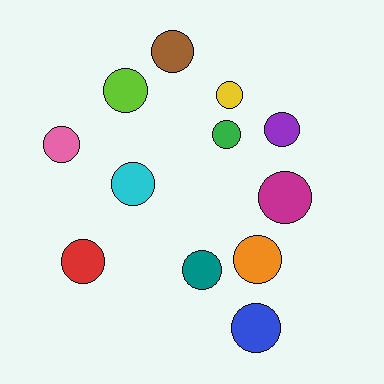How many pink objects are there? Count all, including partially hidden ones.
There is 1 pink object.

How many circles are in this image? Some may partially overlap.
There are 12 circles.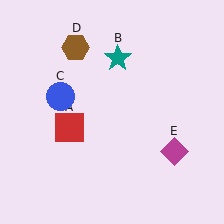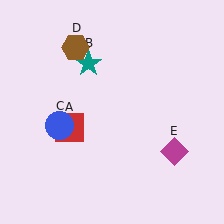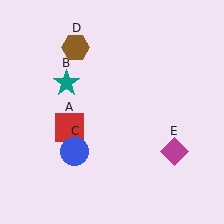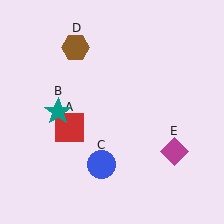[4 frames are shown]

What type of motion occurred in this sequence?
The teal star (object B), blue circle (object C) rotated counterclockwise around the center of the scene.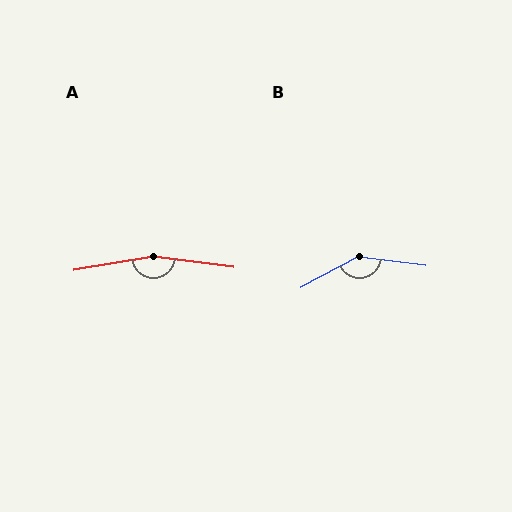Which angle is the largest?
A, at approximately 163 degrees.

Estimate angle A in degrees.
Approximately 163 degrees.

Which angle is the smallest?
B, at approximately 145 degrees.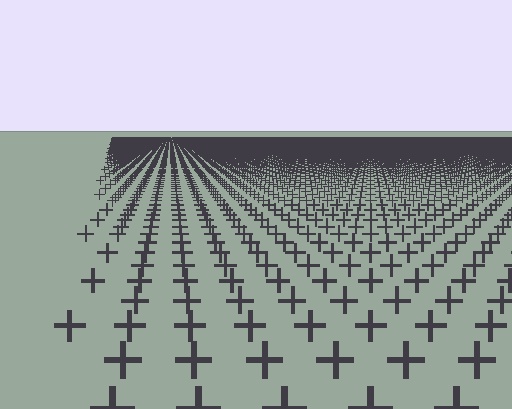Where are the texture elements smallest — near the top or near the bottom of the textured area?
Near the top.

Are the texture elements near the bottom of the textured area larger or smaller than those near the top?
Larger. Near the bottom, elements are closer to the viewer and appear at a bigger on-screen size.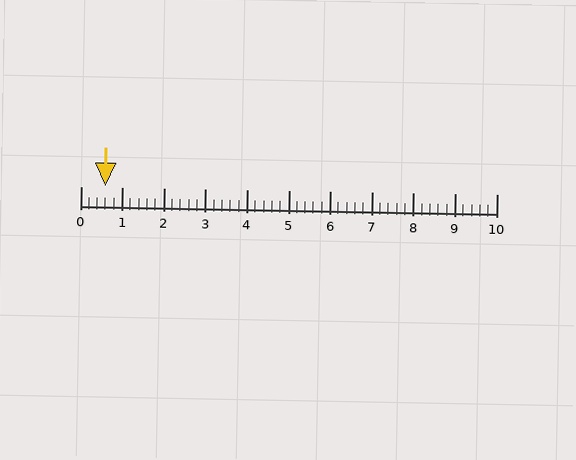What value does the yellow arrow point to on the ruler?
The yellow arrow points to approximately 0.6.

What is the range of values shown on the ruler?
The ruler shows values from 0 to 10.